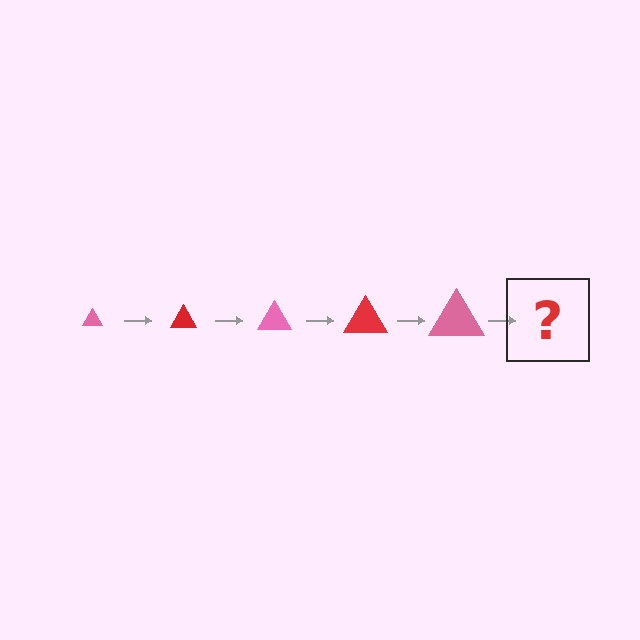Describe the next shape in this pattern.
It should be a red triangle, larger than the previous one.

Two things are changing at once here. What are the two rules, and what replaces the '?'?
The two rules are that the triangle grows larger each step and the color cycles through pink and red. The '?' should be a red triangle, larger than the previous one.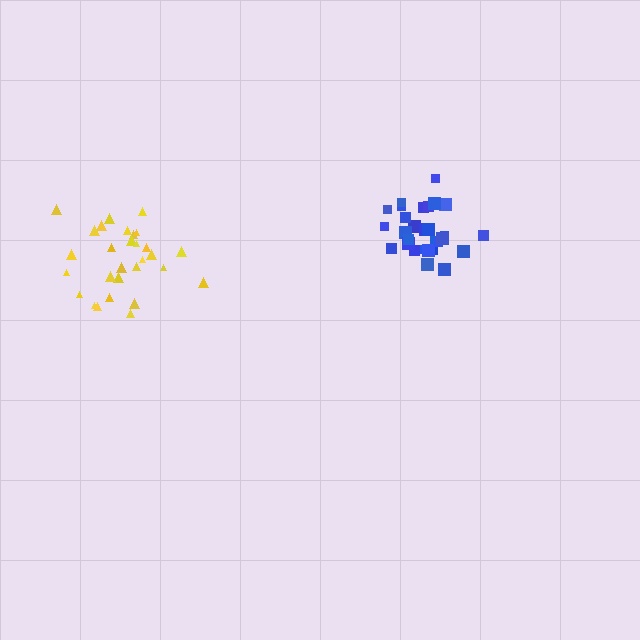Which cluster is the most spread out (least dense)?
Yellow.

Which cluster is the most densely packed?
Blue.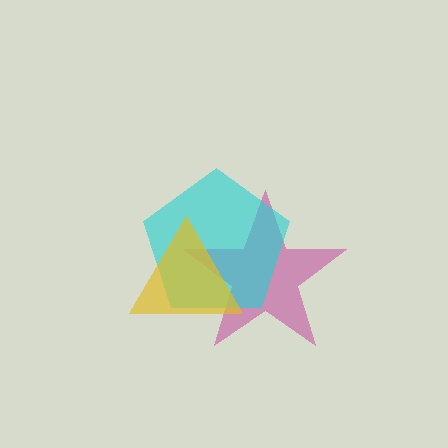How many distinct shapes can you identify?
There are 3 distinct shapes: a magenta star, a cyan pentagon, a yellow triangle.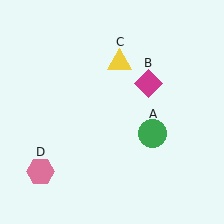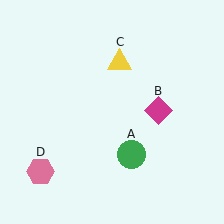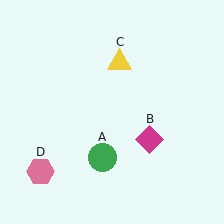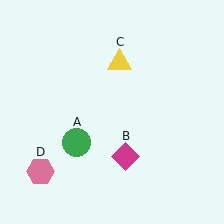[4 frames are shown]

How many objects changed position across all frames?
2 objects changed position: green circle (object A), magenta diamond (object B).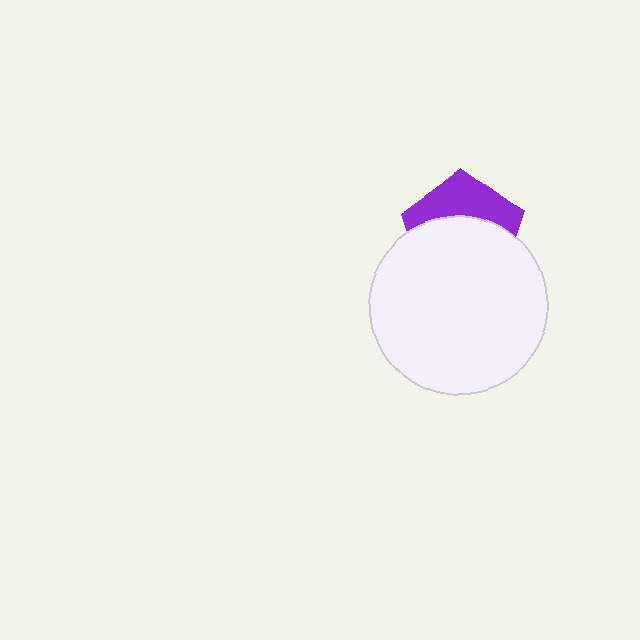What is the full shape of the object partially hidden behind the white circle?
The partially hidden object is a purple pentagon.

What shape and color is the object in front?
The object in front is a white circle.